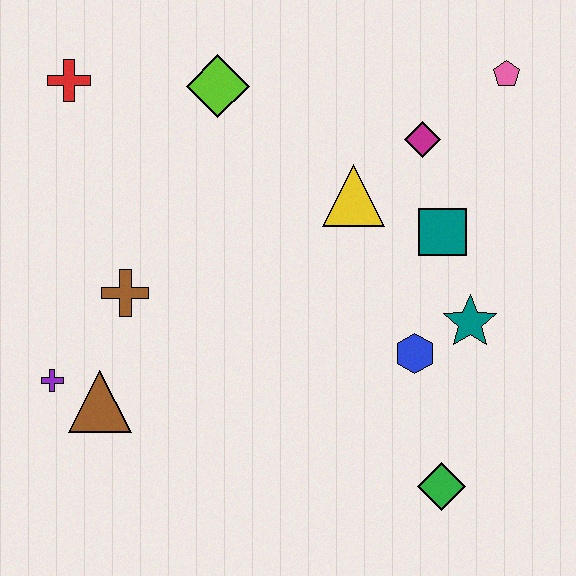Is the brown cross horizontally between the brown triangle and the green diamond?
Yes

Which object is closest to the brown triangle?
The purple cross is closest to the brown triangle.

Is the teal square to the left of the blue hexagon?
No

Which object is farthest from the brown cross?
The pink pentagon is farthest from the brown cross.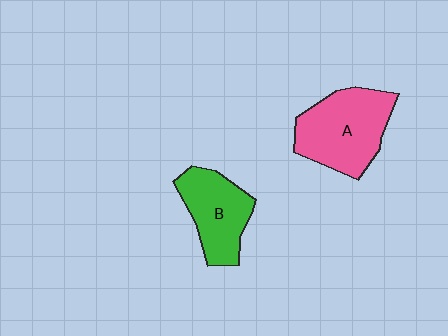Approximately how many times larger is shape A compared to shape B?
Approximately 1.3 times.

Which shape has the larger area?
Shape A (pink).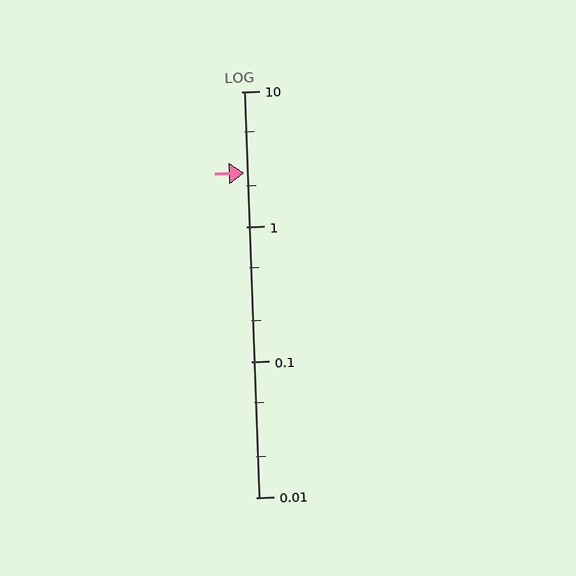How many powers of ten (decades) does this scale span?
The scale spans 3 decades, from 0.01 to 10.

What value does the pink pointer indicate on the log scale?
The pointer indicates approximately 2.5.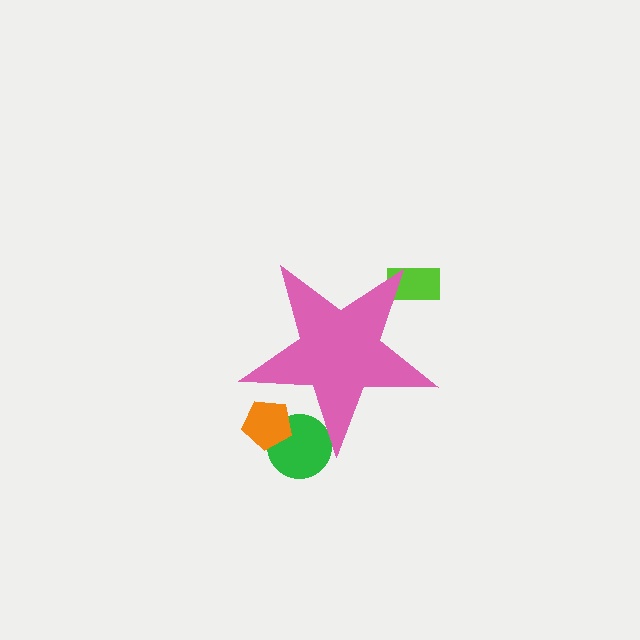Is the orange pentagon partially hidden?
Yes, the orange pentagon is partially hidden behind the pink star.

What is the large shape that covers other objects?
A pink star.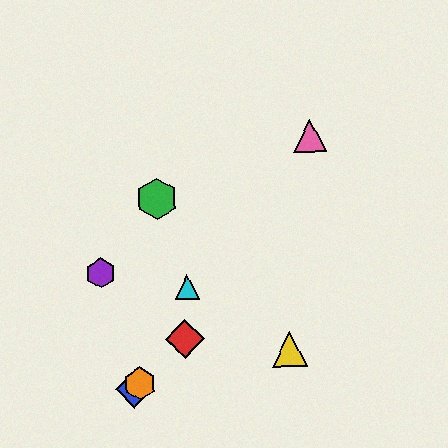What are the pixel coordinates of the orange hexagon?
The orange hexagon is at (140, 384).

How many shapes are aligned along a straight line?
3 shapes (the red diamond, the blue diamond, the orange hexagon) are aligned along a straight line.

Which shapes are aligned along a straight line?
The red diamond, the blue diamond, the orange hexagon are aligned along a straight line.